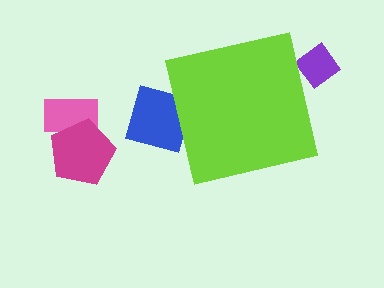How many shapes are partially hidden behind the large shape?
2 shapes are partially hidden.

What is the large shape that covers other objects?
A lime square.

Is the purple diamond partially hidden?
Yes, the purple diamond is partially hidden behind the lime square.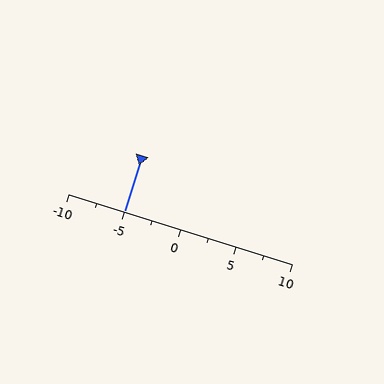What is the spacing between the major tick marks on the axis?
The major ticks are spaced 5 apart.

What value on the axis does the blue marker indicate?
The marker indicates approximately -5.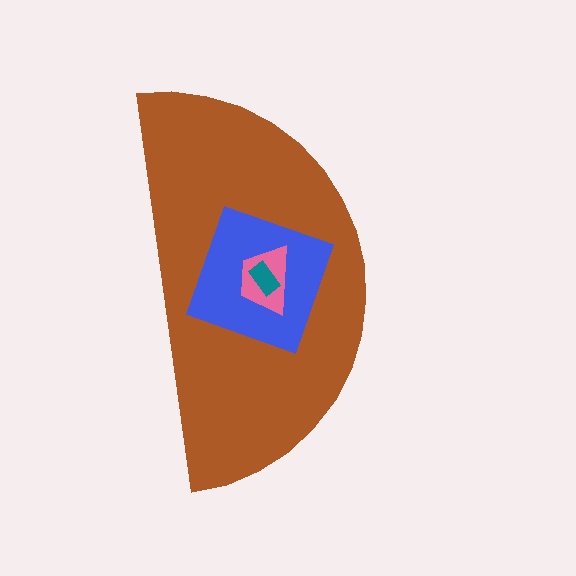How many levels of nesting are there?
4.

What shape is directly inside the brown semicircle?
The blue diamond.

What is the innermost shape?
The teal rectangle.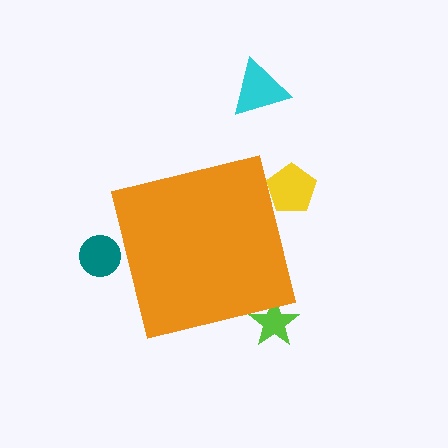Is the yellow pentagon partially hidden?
Yes, the yellow pentagon is partially hidden behind the orange square.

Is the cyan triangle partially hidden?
No, the cyan triangle is fully visible.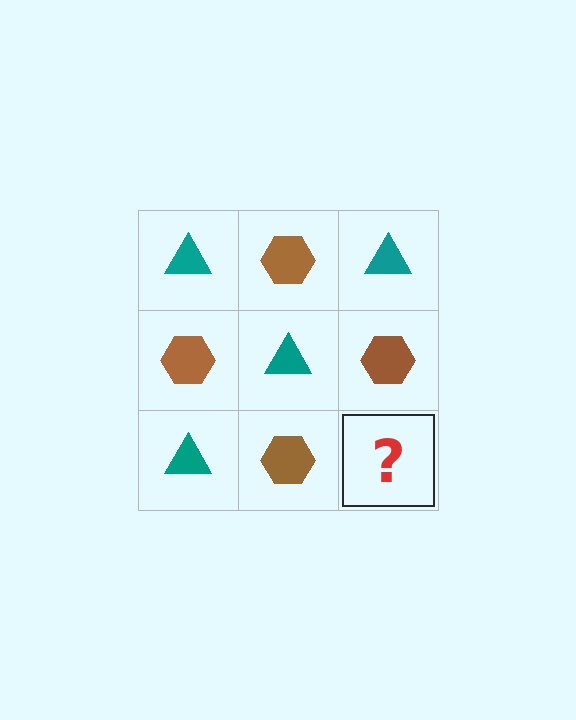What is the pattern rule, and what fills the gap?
The rule is that it alternates teal triangle and brown hexagon in a checkerboard pattern. The gap should be filled with a teal triangle.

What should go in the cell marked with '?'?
The missing cell should contain a teal triangle.